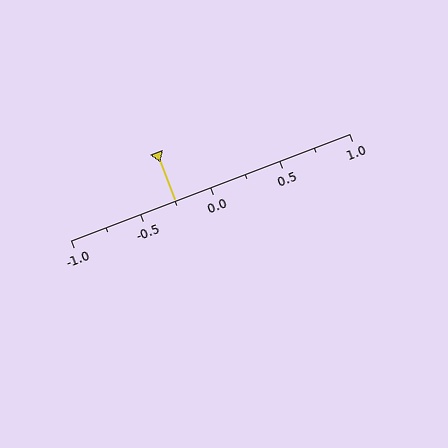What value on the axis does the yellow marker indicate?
The marker indicates approximately -0.25.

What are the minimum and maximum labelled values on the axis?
The axis runs from -1.0 to 1.0.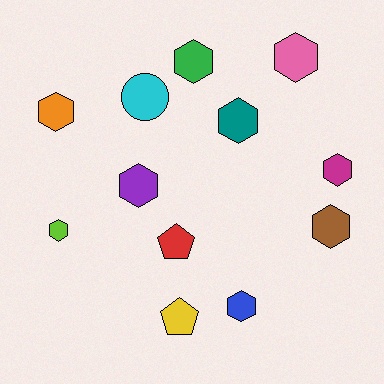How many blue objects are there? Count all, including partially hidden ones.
There is 1 blue object.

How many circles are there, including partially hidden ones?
There is 1 circle.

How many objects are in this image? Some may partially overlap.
There are 12 objects.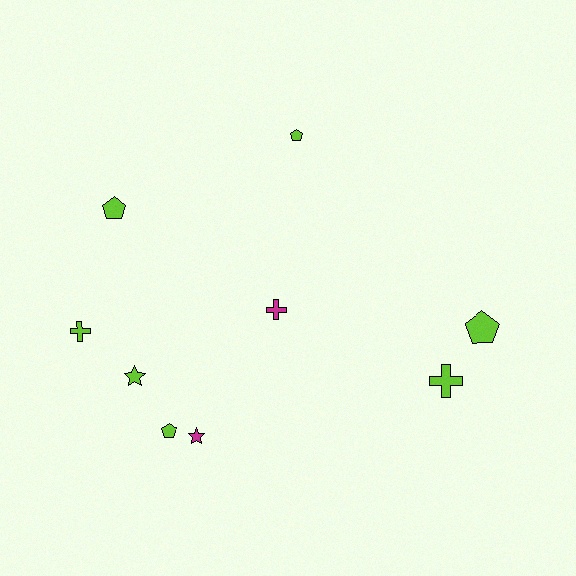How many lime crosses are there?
There are 2 lime crosses.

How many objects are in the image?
There are 9 objects.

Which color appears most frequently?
Lime, with 7 objects.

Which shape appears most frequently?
Pentagon, with 4 objects.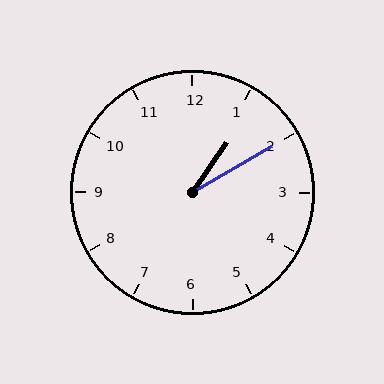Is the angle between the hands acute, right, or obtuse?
It is acute.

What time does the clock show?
1:10.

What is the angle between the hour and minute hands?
Approximately 25 degrees.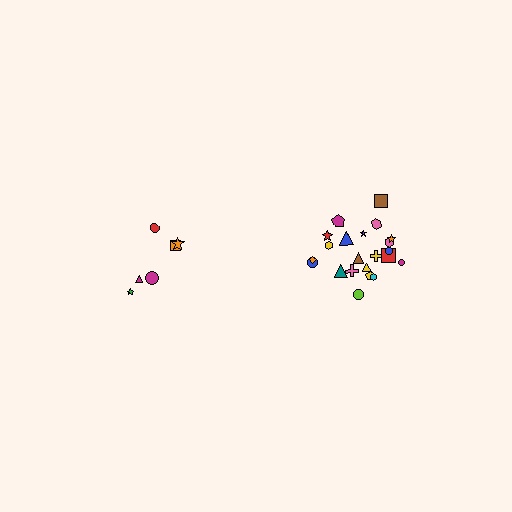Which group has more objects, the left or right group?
The right group.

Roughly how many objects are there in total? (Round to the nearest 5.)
Roughly 30 objects in total.